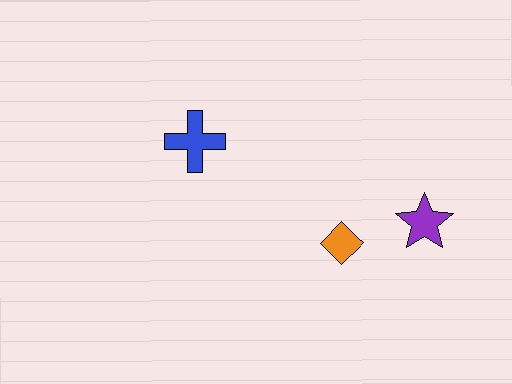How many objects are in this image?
There are 3 objects.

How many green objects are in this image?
There are no green objects.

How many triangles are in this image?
There are no triangles.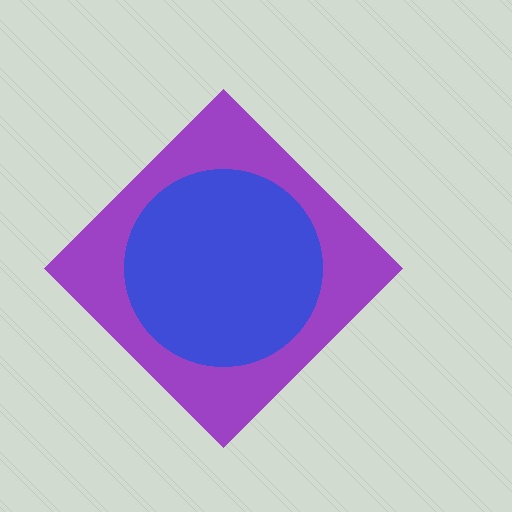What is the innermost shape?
The blue circle.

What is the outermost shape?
The purple diamond.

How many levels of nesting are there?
2.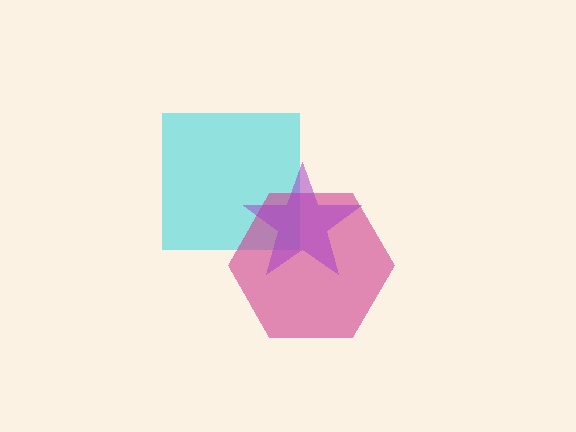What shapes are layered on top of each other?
The layered shapes are: a cyan square, a magenta hexagon, a purple star.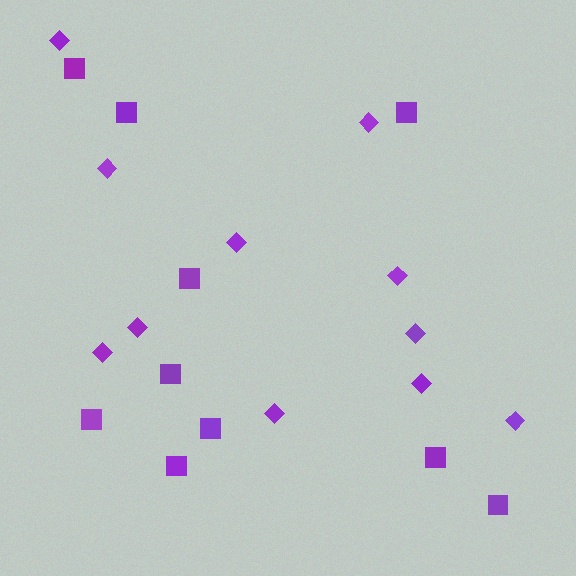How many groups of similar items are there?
There are 2 groups: one group of squares (10) and one group of diamonds (11).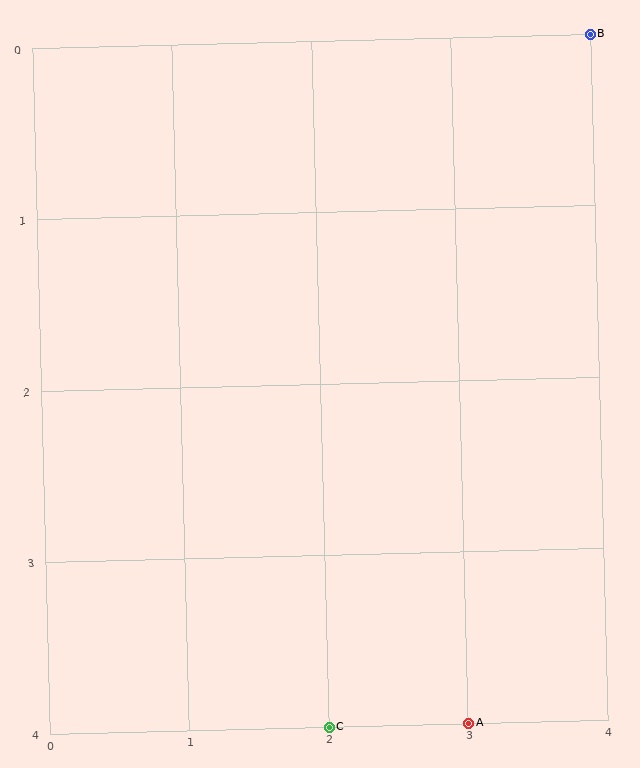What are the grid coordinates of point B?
Point B is at grid coordinates (4, 0).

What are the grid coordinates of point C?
Point C is at grid coordinates (2, 4).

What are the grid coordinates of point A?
Point A is at grid coordinates (3, 4).